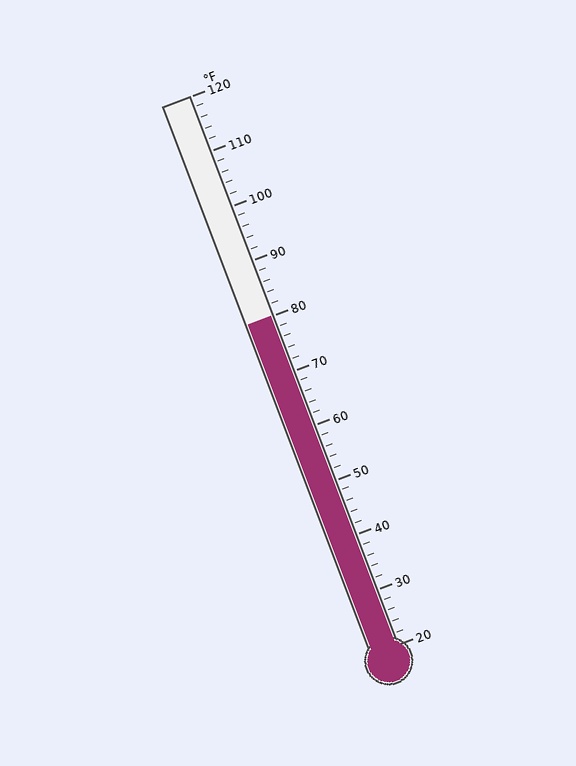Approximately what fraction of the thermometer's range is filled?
The thermometer is filled to approximately 60% of its range.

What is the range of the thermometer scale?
The thermometer scale ranges from 20°F to 120°F.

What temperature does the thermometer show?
The thermometer shows approximately 80°F.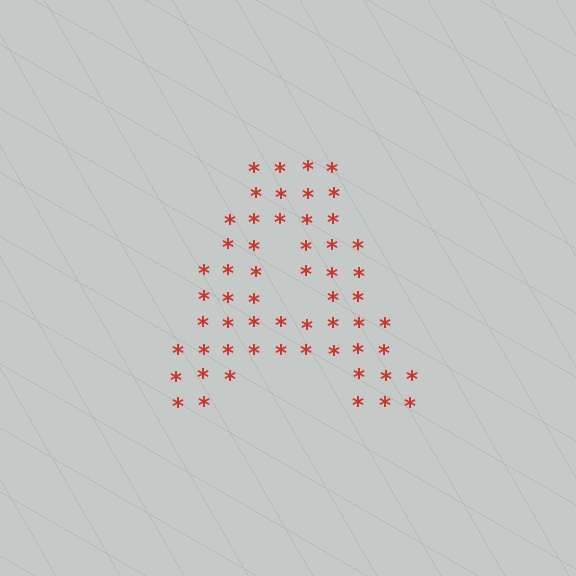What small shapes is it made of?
It is made of small asterisks.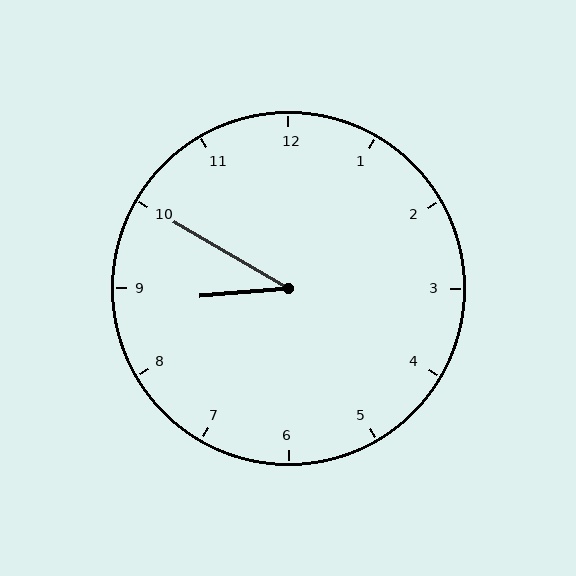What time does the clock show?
8:50.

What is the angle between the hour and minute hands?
Approximately 35 degrees.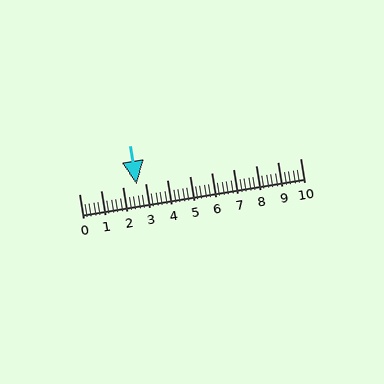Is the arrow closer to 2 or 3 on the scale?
The arrow is closer to 3.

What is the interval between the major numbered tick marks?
The major tick marks are spaced 1 units apart.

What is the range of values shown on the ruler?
The ruler shows values from 0 to 10.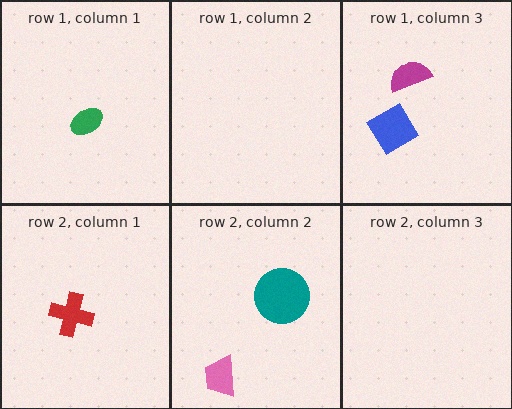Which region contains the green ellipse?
The row 1, column 1 region.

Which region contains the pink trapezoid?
The row 2, column 2 region.